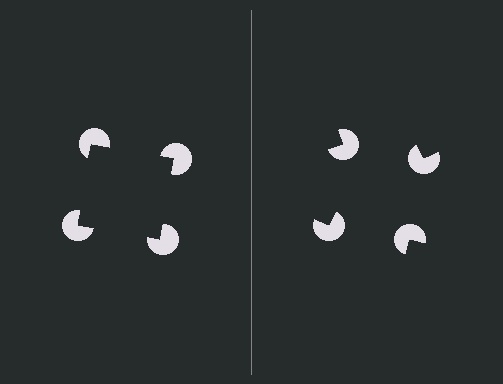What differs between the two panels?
The pac-man discs are positioned identically on both sides; only the wedge orientations differ. On the left they align to a square; on the right they are misaligned.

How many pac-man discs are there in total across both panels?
8 — 4 on each side.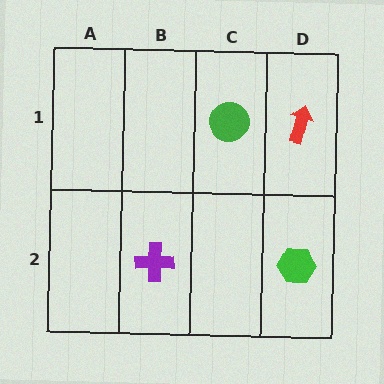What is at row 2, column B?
A purple cross.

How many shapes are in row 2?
2 shapes.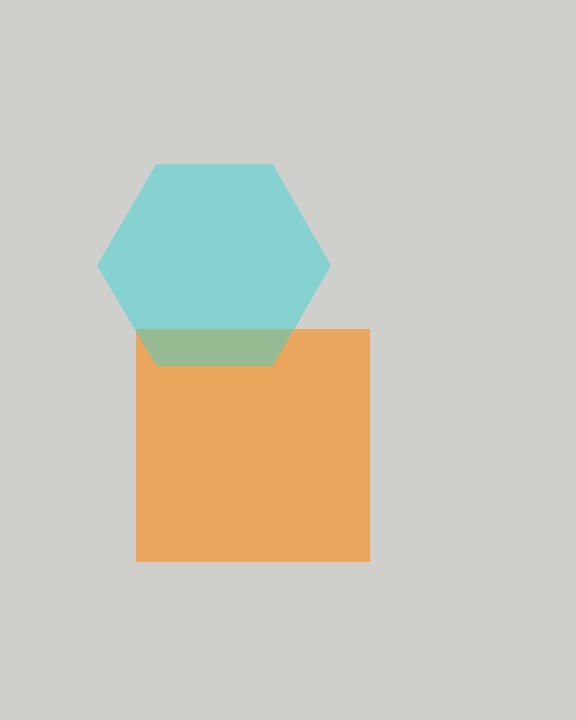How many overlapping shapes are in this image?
There are 2 overlapping shapes in the image.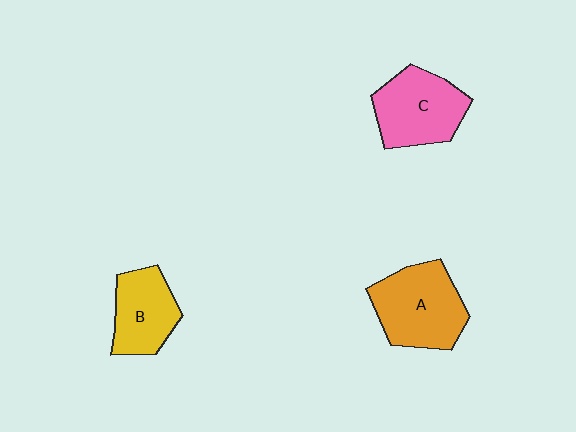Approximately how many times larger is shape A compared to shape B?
Approximately 1.4 times.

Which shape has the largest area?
Shape A (orange).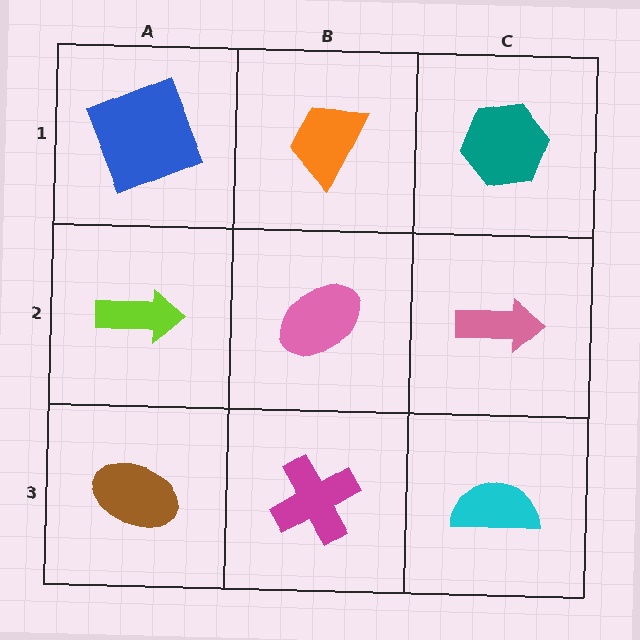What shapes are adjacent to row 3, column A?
A lime arrow (row 2, column A), a magenta cross (row 3, column B).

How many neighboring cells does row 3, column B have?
3.